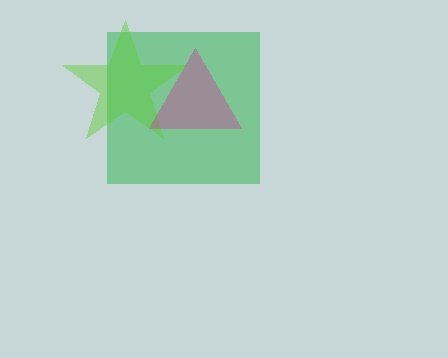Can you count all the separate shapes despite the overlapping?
Yes, there are 3 separate shapes.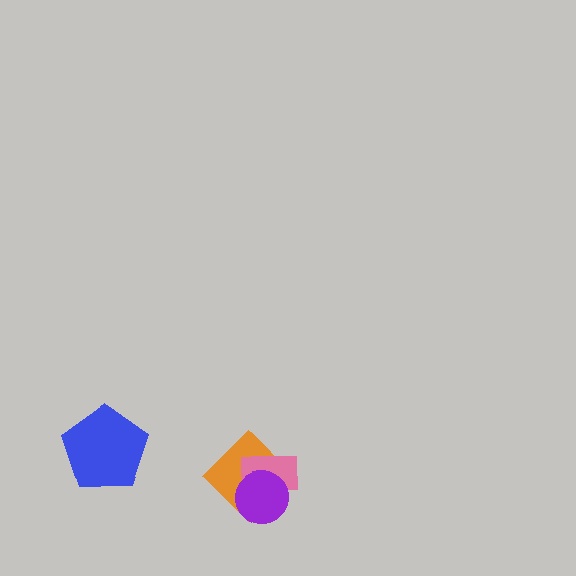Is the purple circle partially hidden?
No, no other shape covers it.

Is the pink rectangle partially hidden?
Yes, it is partially covered by another shape.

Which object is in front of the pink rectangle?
The purple circle is in front of the pink rectangle.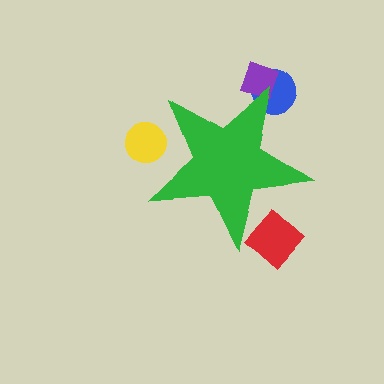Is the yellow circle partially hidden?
Yes, the yellow circle is partially hidden behind the green star.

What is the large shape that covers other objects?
A green star.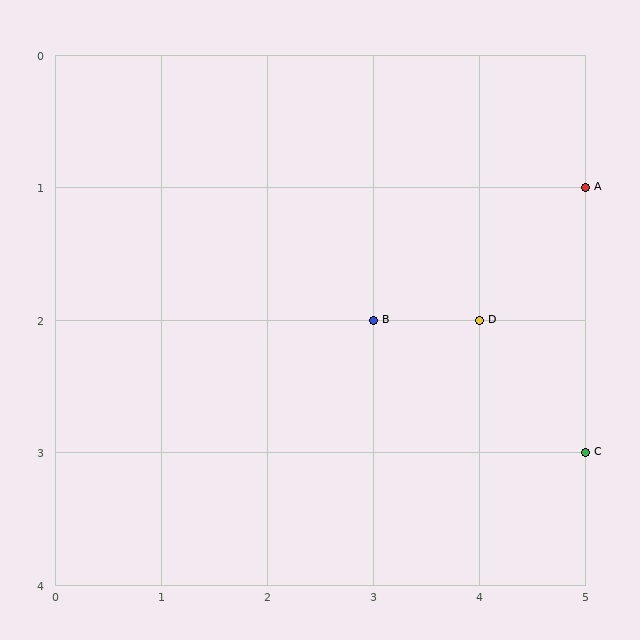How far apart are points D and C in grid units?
Points D and C are 1 column and 1 row apart (about 1.4 grid units diagonally).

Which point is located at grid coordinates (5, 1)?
Point A is at (5, 1).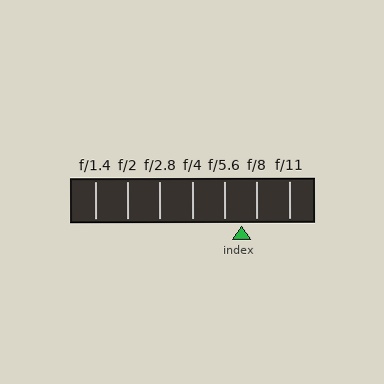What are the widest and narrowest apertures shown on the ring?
The widest aperture shown is f/1.4 and the narrowest is f/11.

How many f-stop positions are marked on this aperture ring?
There are 7 f-stop positions marked.